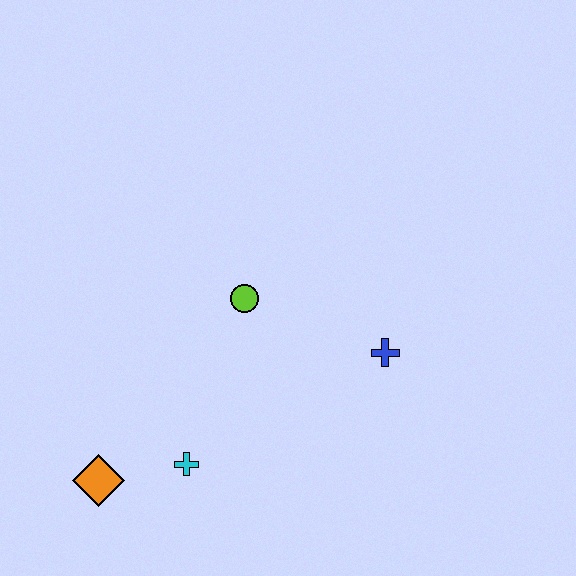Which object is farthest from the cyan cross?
The blue cross is farthest from the cyan cross.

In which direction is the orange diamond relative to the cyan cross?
The orange diamond is to the left of the cyan cross.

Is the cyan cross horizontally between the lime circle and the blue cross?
No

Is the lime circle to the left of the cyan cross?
No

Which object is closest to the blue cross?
The lime circle is closest to the blue cross.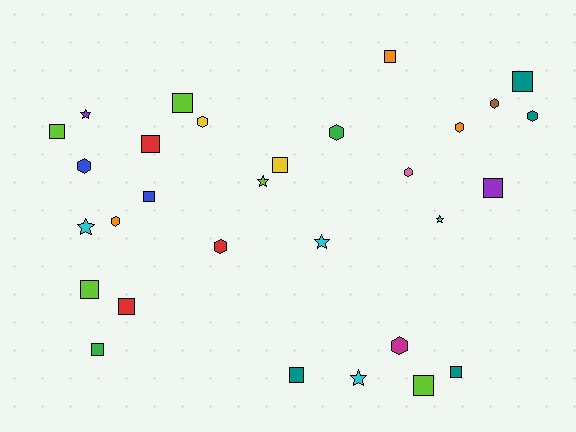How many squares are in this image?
There are 14 squares.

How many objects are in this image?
There are 30 objects.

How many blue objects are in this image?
There are 2 blue objects.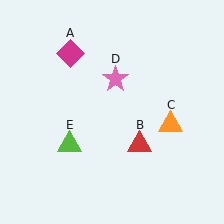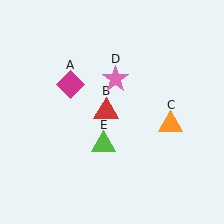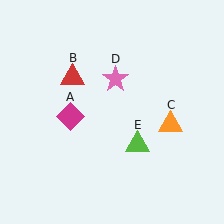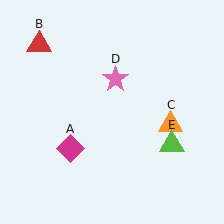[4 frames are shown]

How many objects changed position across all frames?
3 objects changed position: magenta diamond (object A), red triangle (object B), lime triangle (object E).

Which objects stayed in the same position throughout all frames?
Orange triangle (object C) and pink star (object D) remained stationary.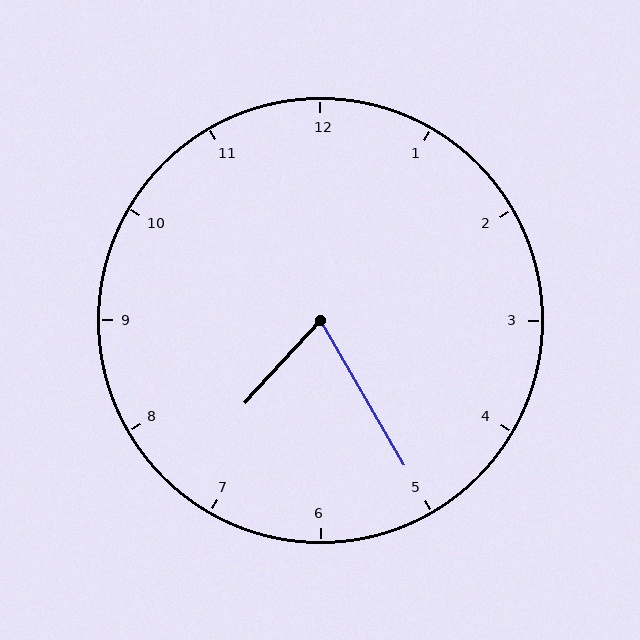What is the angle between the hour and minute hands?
Approximately 72 degrees.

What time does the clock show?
7:25.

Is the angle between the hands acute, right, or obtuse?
It is acute.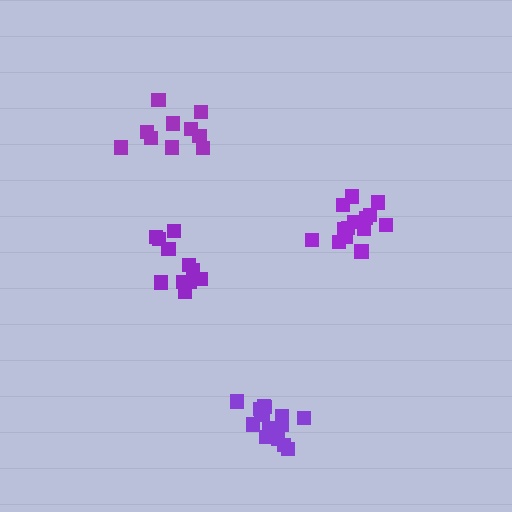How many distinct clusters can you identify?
There are 4 distinct clusters.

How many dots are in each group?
Group 1: 10 dots, Group 2: 15 dots, Group 3: 15 dots, Group 4: 11 dots (51 total).